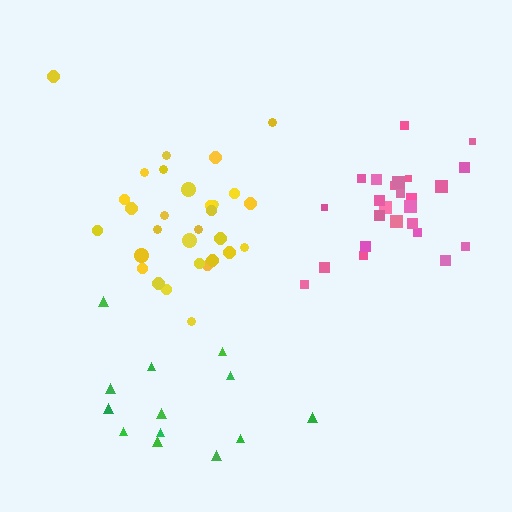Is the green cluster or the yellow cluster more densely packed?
Yellow.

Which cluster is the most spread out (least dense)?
Green.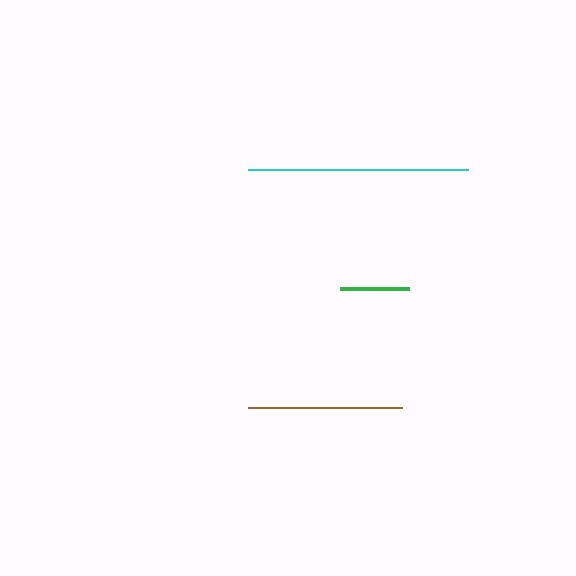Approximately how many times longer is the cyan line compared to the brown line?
The cyan line is approximately 1.4 times the length of the brown line.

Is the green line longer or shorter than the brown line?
The brown line is longer than the green line.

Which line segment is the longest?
The cyan line is the longest at approximately 220 pixels.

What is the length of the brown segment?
The brown segment is approximately 154 pixels long.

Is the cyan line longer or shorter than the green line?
The cyan line is longer than the green line.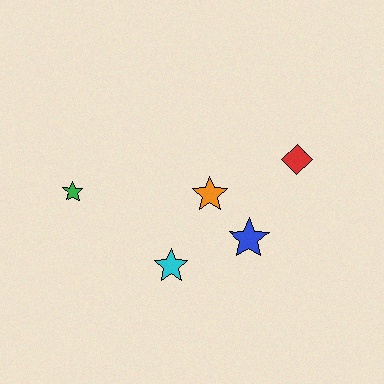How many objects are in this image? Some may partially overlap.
There are 5 objects.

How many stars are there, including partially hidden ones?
There are 4 stars.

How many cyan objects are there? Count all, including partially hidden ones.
There is 1 cyan object.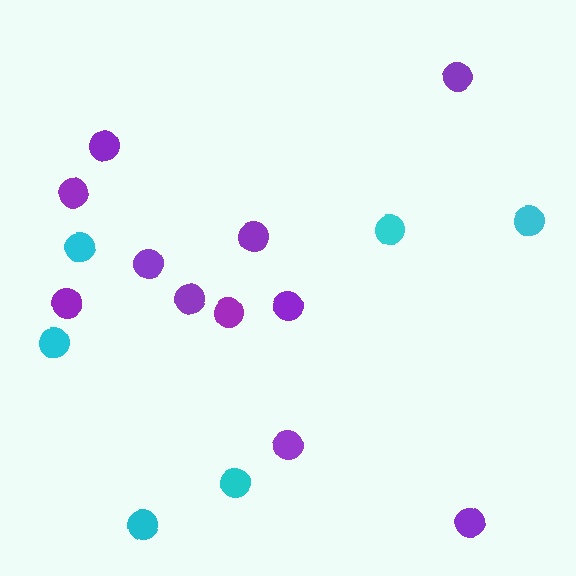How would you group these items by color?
There are 2 groups: one group of purple circles (11) and one group of cyan circles (6).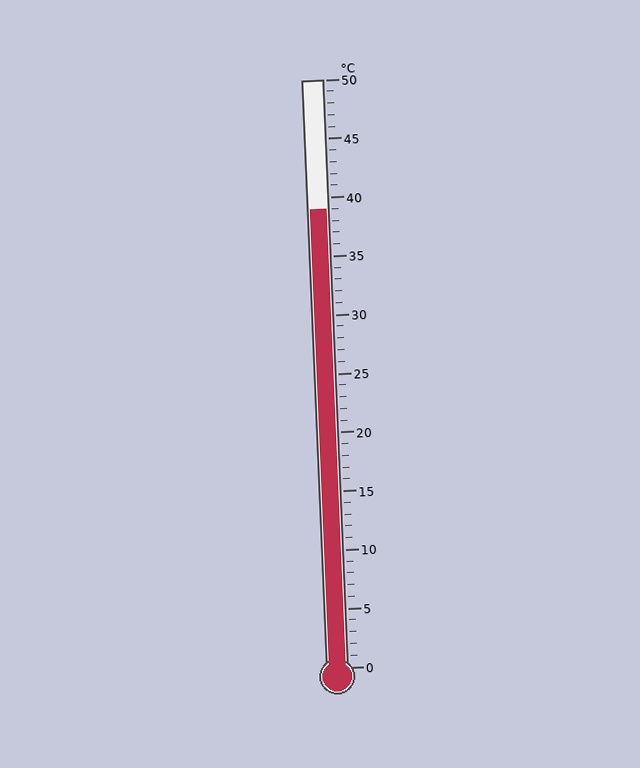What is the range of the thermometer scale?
The thermometer scale ranges from 0°C to 50°C.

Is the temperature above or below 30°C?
The temperature is above 30°C.